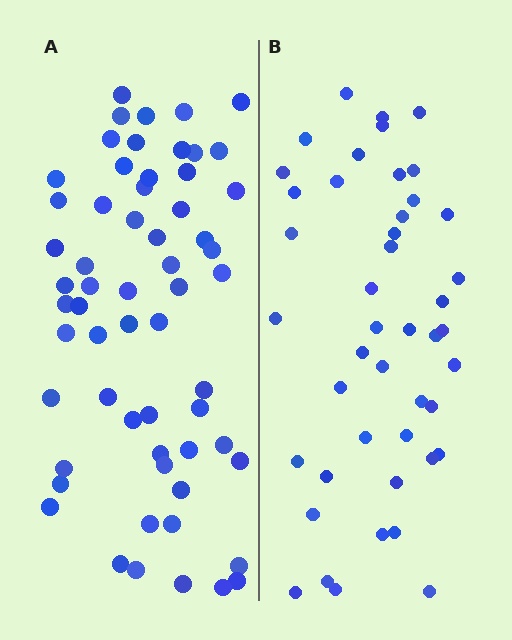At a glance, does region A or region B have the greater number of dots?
Region A (the left region) has more dots.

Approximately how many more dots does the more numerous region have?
Region A has approximately 15 more dots than region B.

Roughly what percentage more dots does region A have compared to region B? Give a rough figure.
About 35% more.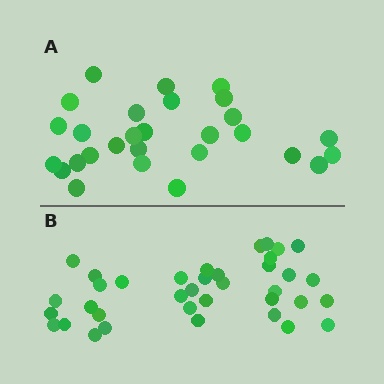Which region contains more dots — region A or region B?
Region B (the bottom region) has more dots.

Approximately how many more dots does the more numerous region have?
Region B has roughly 8 or so more dots than region A.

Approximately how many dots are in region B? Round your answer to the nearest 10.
About 40 dots. (The exact count is 37, which rounds to 40.)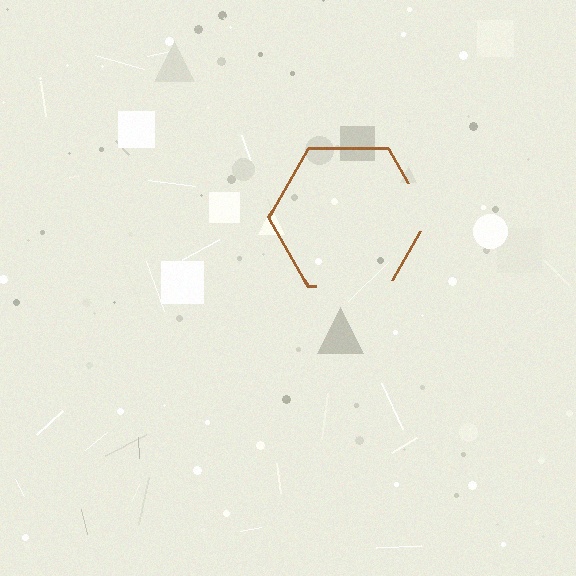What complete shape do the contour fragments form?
The contour fragments form a hexagon.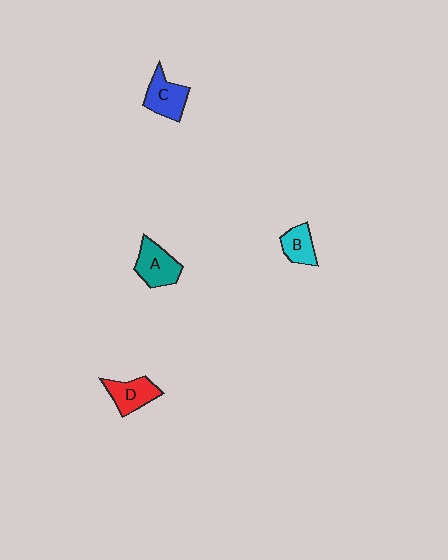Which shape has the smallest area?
Shape B (cyan).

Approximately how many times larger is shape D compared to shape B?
Approximately 1.3 times.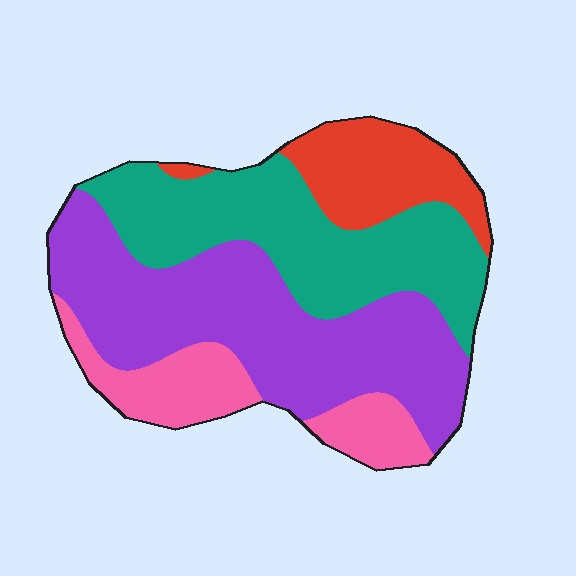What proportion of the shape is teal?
Teal covers about 30% of the shape.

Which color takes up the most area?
Purple, at roughly 40%.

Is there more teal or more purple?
Purple.